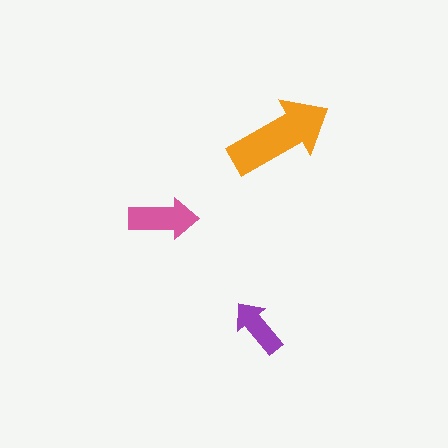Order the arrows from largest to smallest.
the orange one, the pink one, the purple one.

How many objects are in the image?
There are 3 objects in the image.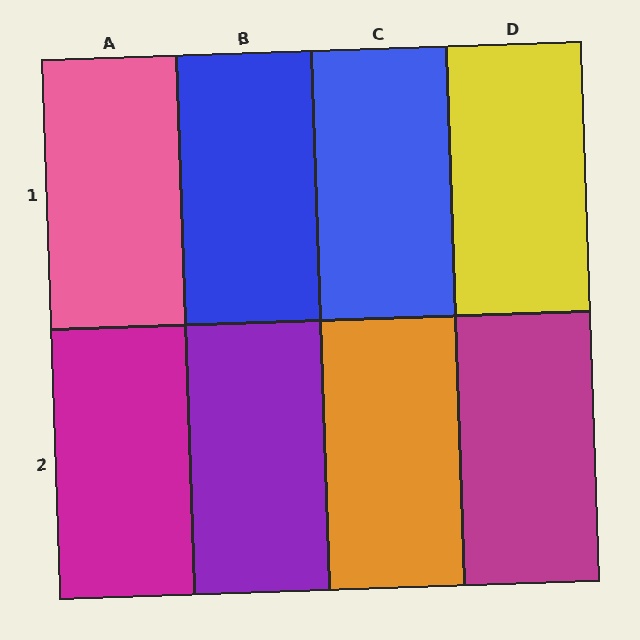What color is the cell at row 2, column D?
Magenta.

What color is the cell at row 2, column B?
Purple.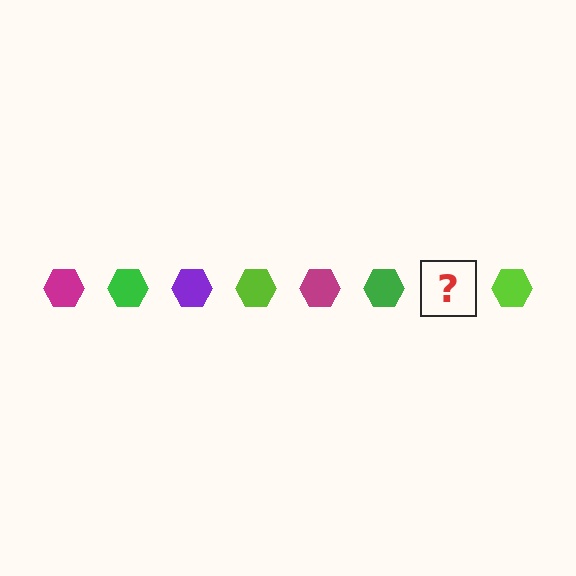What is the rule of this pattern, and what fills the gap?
The rule is that the pattern cycles through magenta, green, purple, lime hexagons. The gap should be filled with a purple hexagon.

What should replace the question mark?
The question mark should be replaced with a purple hexagon.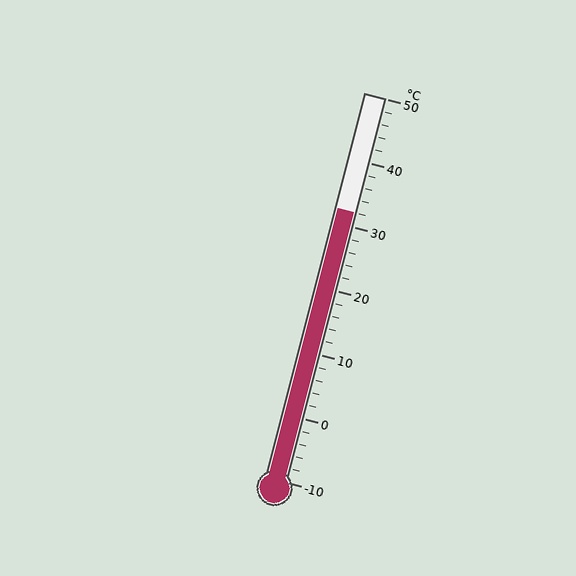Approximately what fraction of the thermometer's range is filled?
The thermometer is filled to approximately 70% of its range.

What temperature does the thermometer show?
The thermometer shows approximately 32°C.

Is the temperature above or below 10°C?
The temperature is above 10°C.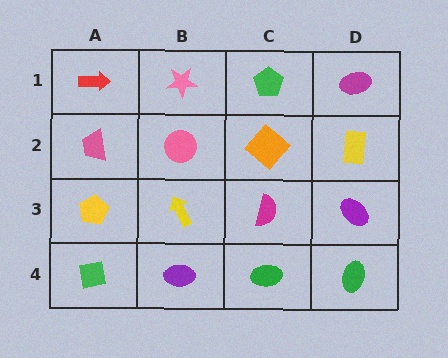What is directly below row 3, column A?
A green square.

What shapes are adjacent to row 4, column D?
A purple ellipse (row 3, column D), a green ellipse (row 4, column C).